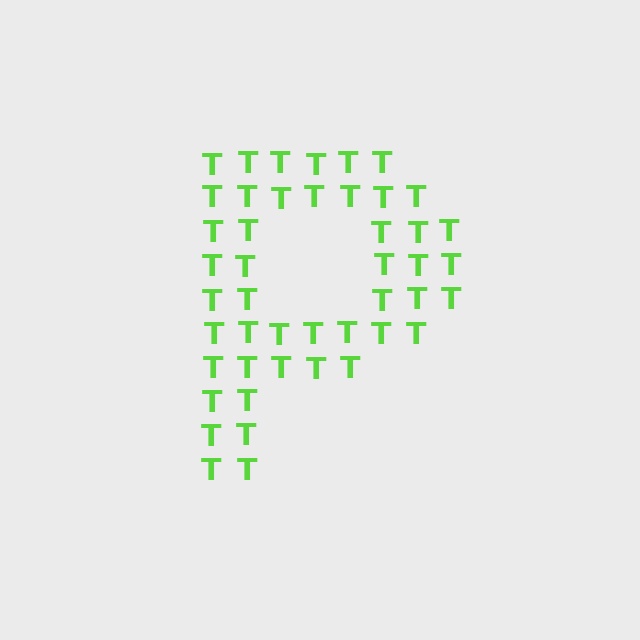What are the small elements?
The small elements are letter T's.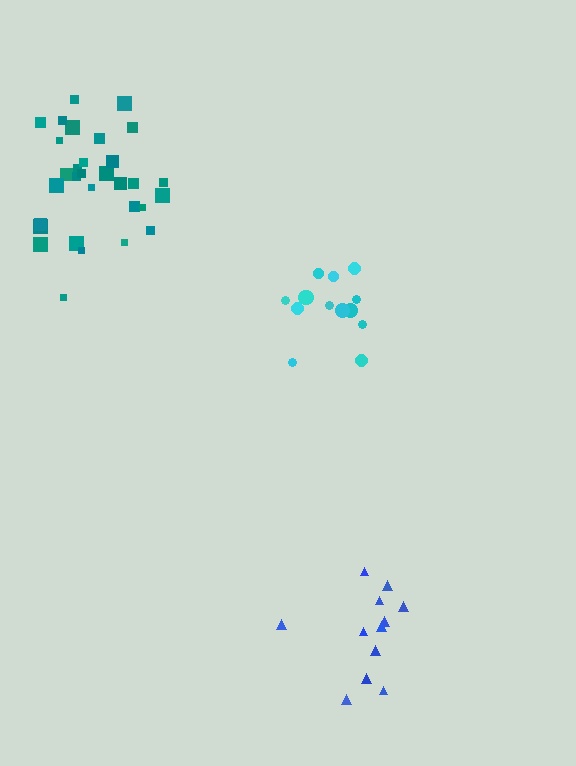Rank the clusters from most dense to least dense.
cyan, teal, blue.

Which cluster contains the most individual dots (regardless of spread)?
Teal (31).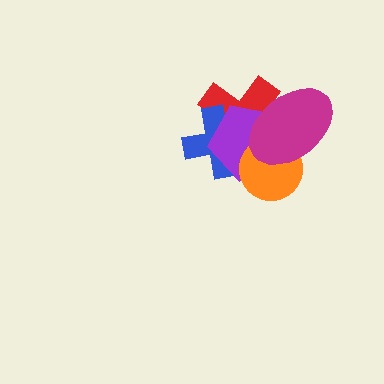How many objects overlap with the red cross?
4 objects overlap with the red cross.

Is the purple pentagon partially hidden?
Yes, it is partially covered by another shape.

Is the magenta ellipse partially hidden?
No, no other shape covers it.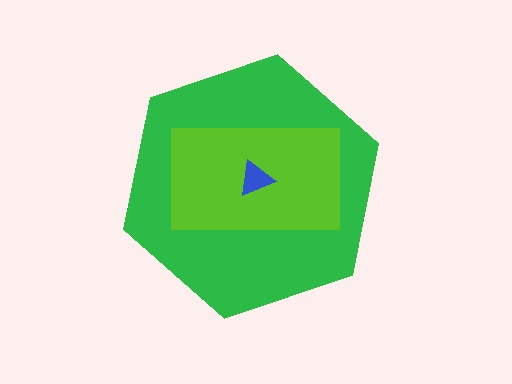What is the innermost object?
The blue triangle.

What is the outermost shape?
The green hexagon.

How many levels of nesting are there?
3.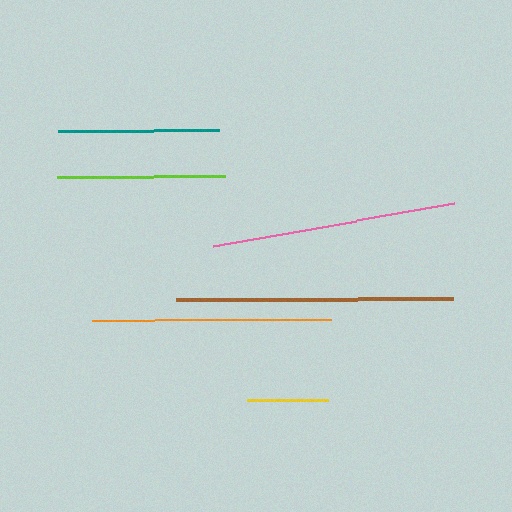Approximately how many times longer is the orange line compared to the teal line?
The orange line is approximately 1.5 times the length of the teal line.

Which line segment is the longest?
The brown line is the longest at approximately 277 pixels.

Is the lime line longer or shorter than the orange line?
The orange line is longer than the lime line.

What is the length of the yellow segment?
The yellow segment is approximately 81 pixels long.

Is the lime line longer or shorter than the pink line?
The pink line is longer than the lime line.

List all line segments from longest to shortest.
From longest to shortest: brown, pink, orange, lime, teal, yellow.